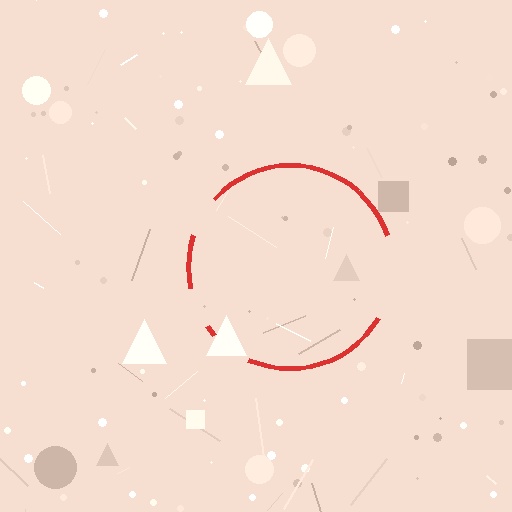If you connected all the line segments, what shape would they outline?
They would outline a circle.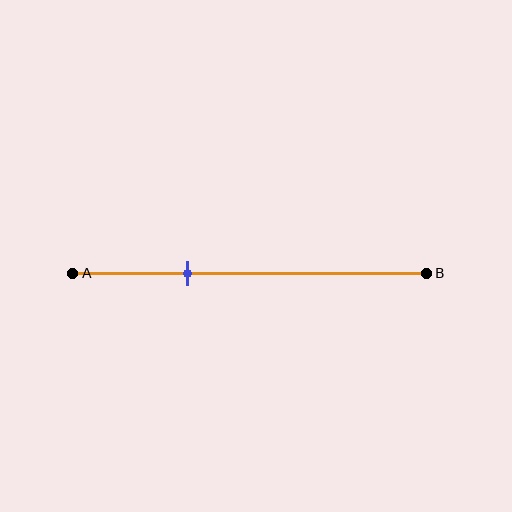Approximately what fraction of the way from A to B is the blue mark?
The blue mark is approximately 35% of the way from A to B.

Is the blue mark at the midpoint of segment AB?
No, the mark is at about 35% from A, not at the 50% midpoint.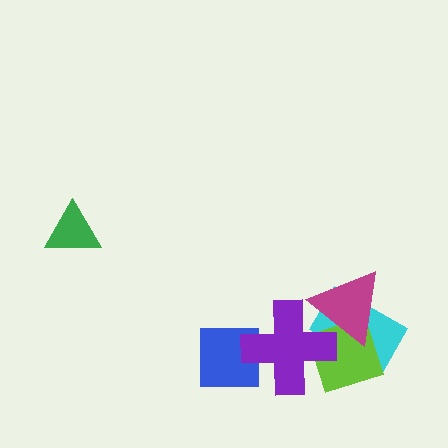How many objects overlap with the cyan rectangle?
3 objects overlap with the cyan rectangle.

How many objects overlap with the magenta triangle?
3 objects overlap with the magenta triangle.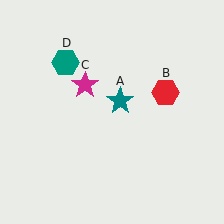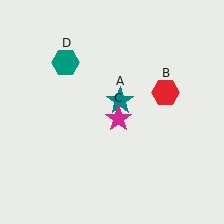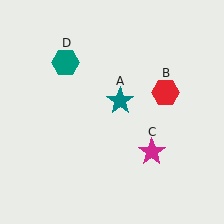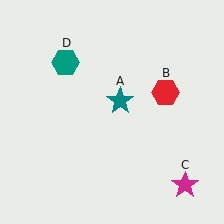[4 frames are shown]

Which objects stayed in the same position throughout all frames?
Teal star (object A) and red hexagon (object B) and teal hexagon (object D) remained stationary.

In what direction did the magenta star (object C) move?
The magenta star (object C) moved down and to the right.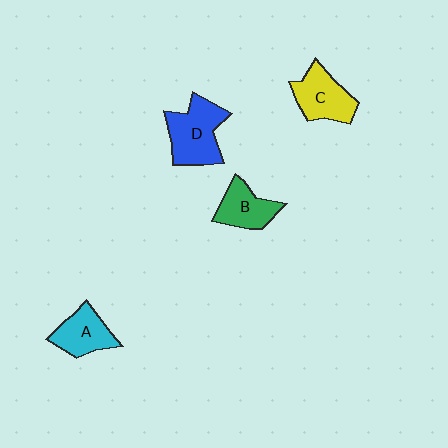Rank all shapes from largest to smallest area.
From largest to smallest: D (blue), C (yellow), A (cyan), B (green).